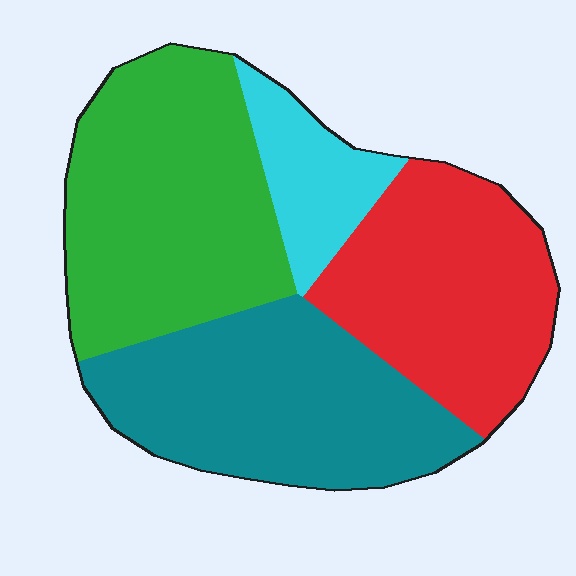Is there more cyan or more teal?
Teal.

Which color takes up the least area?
Cyan, at roughly 10%.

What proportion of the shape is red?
Red takes up about one quarter (1/4) of the shape.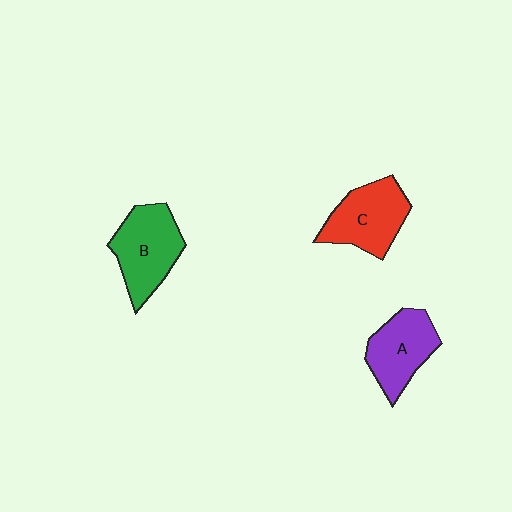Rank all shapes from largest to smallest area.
From largest to smallest: B (green), C (red), A (purple).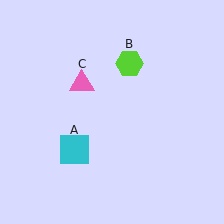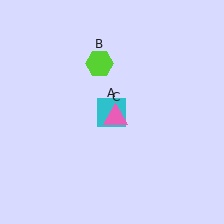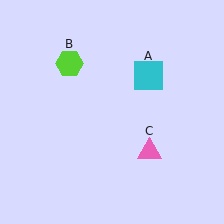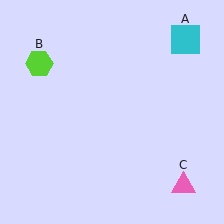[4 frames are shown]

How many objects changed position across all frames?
3 objects changed position: cyan square (object A), lime hexagon (object B), pink triangle (object C).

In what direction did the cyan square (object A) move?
The cyan square (object A) moved up and to the right.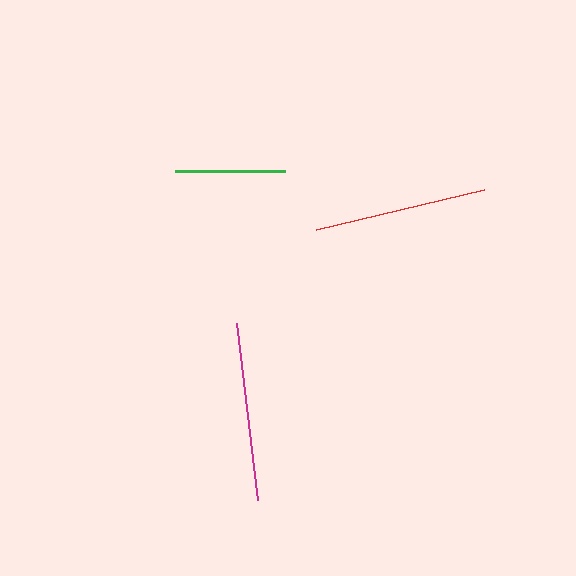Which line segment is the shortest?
The green line is the shortest at approximately 110 pixels.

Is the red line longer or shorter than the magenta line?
The magenta line is longer than the red line.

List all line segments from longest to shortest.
From longest to shortest: magenta, red, green.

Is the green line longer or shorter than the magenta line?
The magenta line is longer than the green line.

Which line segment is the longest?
The magenta line is the longest at approximately 178 pixels.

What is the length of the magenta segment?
The magenta segment is approximately 178 pixels long.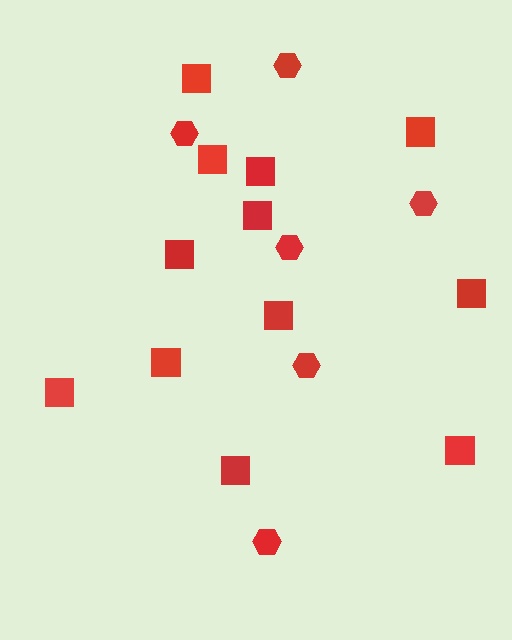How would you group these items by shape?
There are 2 groups: one group of squares (12) and one group of hexagons (6).